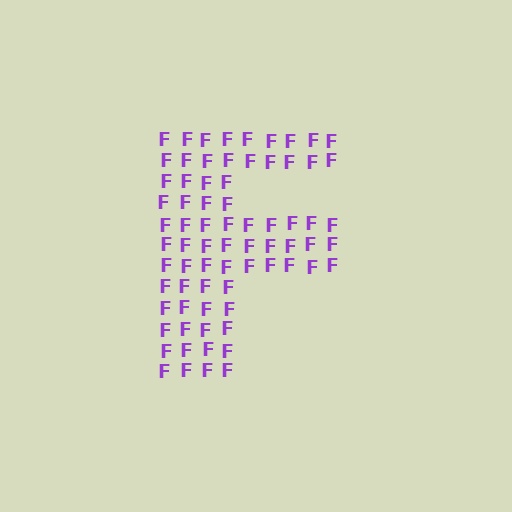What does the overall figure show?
The overall figure shows the letter F.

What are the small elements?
The small elements are letter F's.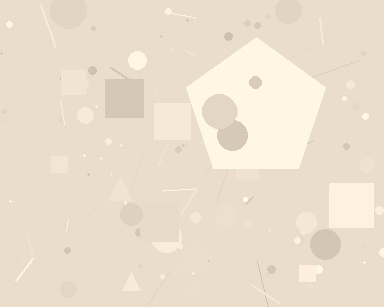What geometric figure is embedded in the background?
A pentagon is embedded in the background.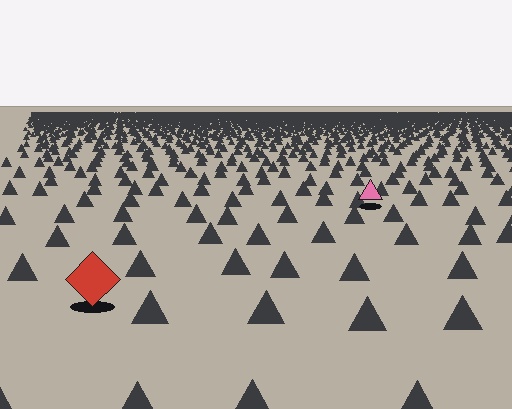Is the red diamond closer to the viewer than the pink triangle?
Yes. The red diamond is closer — you can tell from the texture gradient: the ground texture is coarser near it.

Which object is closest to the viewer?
The red diamond is closest. The texture marks near it are larger and more spread out.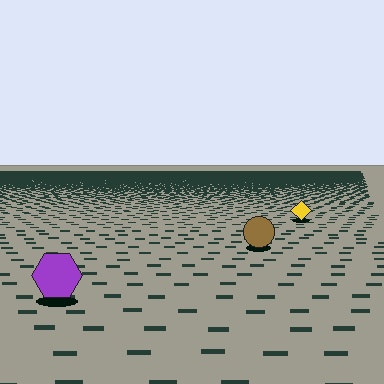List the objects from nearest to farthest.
From nearest to farthest: the purple hexagon, the brown circle, the yellow diamond.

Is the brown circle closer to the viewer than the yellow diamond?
Yes. The brown circle is closer — you can tell from the texture gradient: the ground texture is coarser near it.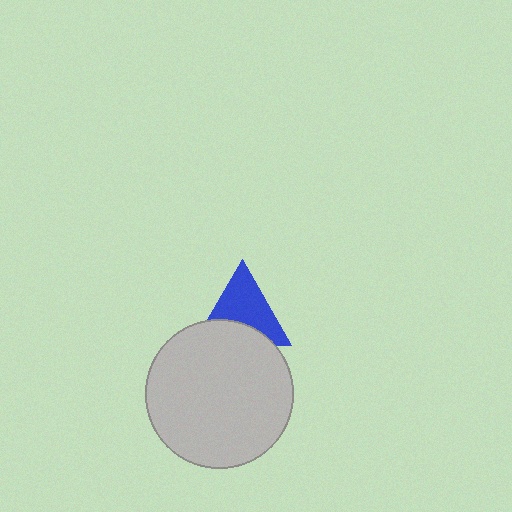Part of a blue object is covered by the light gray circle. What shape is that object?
It is a triangle.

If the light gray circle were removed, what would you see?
You would see the complete blue triangle.